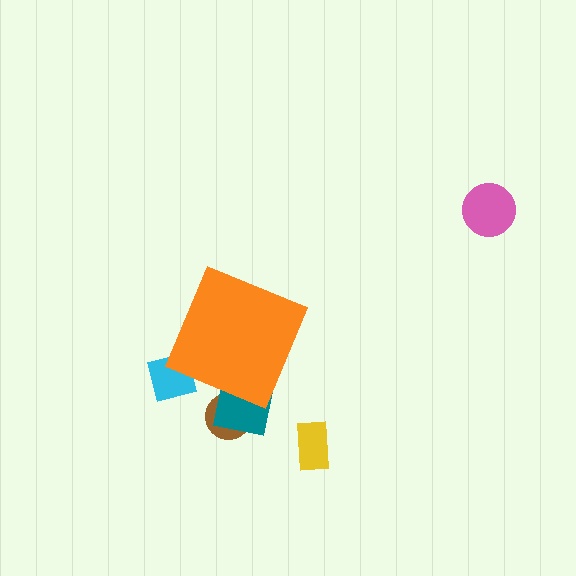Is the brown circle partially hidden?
Yes, the brown circle is partially hidden behind the orange diamond.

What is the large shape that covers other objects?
An orange diamond.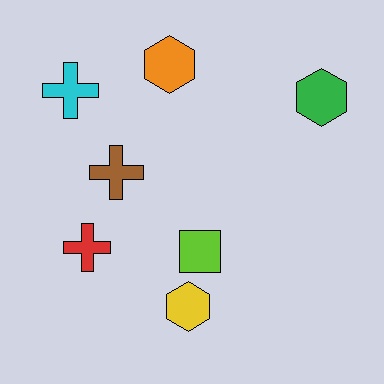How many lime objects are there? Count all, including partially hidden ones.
There is 1 lime object.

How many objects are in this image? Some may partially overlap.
There are 7 objects.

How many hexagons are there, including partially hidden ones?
There are 3 hexagons.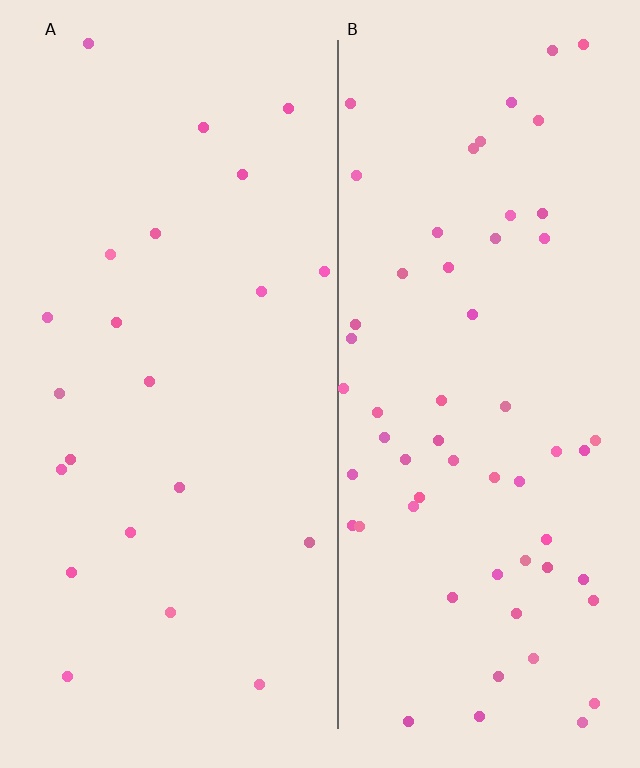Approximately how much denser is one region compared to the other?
Approximately 2.7× — region B over region A.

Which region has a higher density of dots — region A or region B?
B (the right).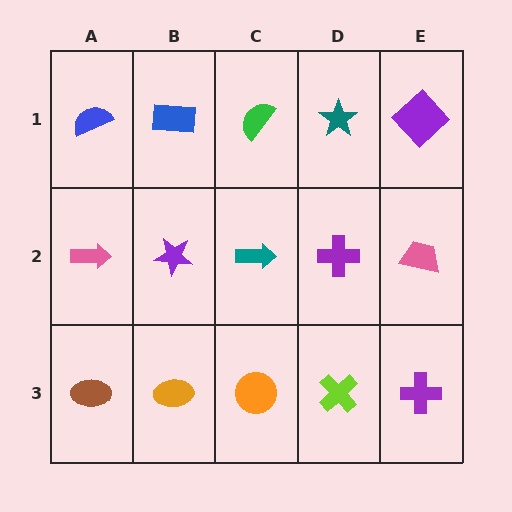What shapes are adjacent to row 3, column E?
A pink trapezoid (row 2, column E), a lime cross (row 3, column D).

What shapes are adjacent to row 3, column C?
A teal arrow (row 2, column C), an orange ellipse (row 3, column B), a lime cross (row 3, column D).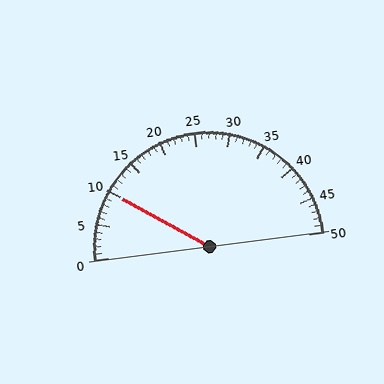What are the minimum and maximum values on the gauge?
The gauge ranges from 0 to 50.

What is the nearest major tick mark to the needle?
The nearest major tick mark is 10.